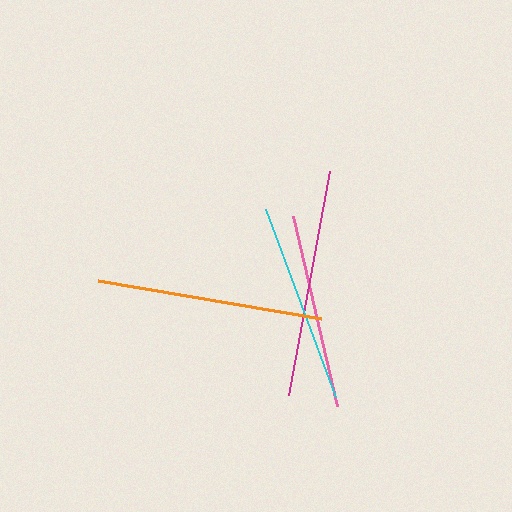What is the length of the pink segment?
The pink segment is approximately 195 pixels long.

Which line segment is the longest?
The magenta line is the longest at approximately 228 pixels.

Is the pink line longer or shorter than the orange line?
The orange line is longer than the pink line.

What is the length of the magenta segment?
The magenta segment is approximately 228 pixels long.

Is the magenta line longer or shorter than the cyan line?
The magenta line is longer than the cyan line.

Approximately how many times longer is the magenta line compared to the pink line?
The magenta line is approximately 1.2 times the length of the pink line.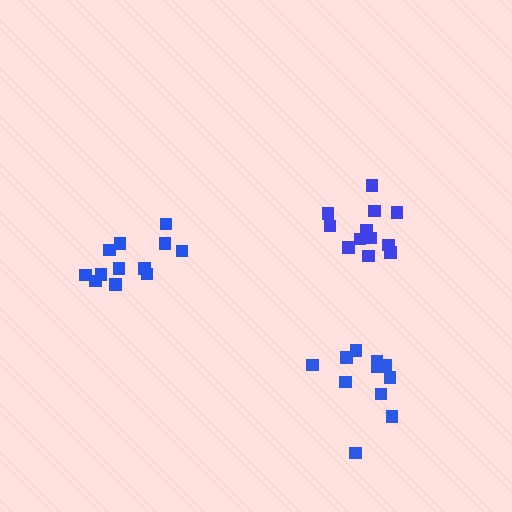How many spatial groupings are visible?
There are 3 spatial groupings.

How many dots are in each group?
Group 1: 12 dots, Group 2: 12 dots, Group 3: 11 dots (35 total).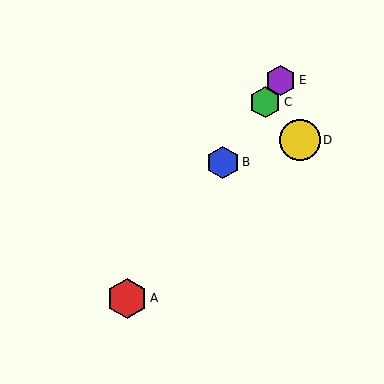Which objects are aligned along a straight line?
Objects A, B, C, E are aligned along a straight line.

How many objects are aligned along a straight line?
4 objects (A, B, C, E) are aligned along a straight line.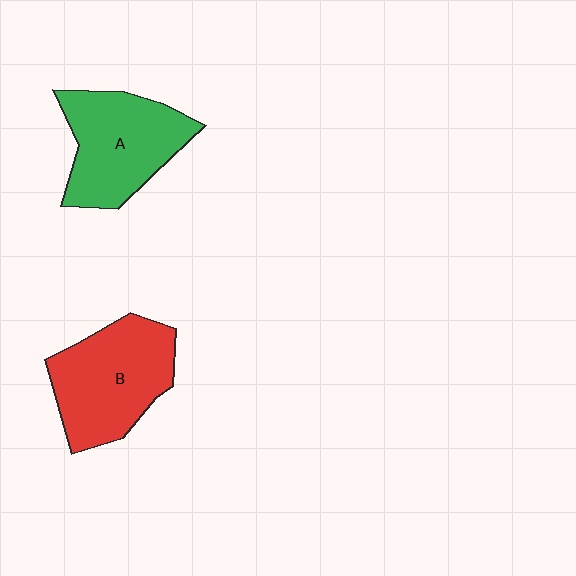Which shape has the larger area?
Shape B (red).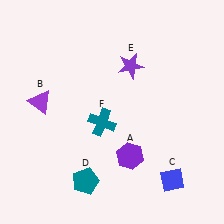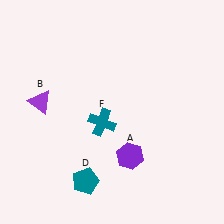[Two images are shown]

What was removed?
The purple star (E), the blue diamond (C) were removed in Image 2.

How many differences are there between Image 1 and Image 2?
There are 2 differences between the two images.